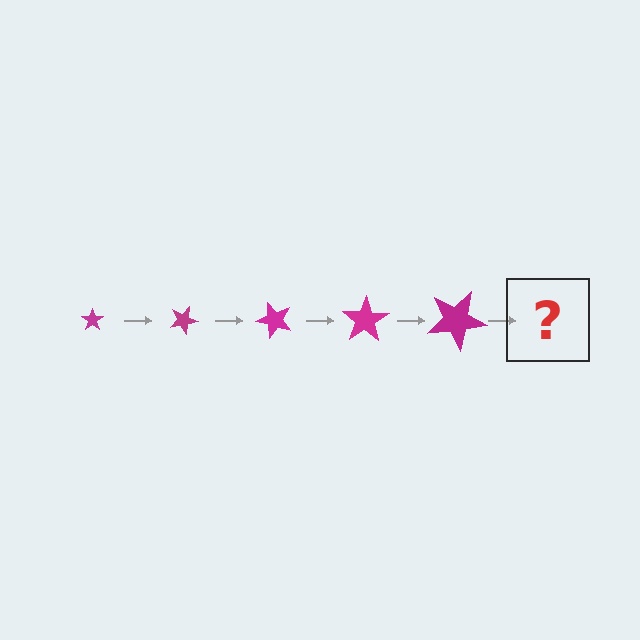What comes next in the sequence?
The next element should be a star, larger than the previous one and rotated 125 degrees from the start.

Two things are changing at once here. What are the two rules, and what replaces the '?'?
The two rules are that the star grows larger each step and it rotates 25 degrees each step. The '?' should be a star, larger than the previous one and rotated 125 degrees from the start.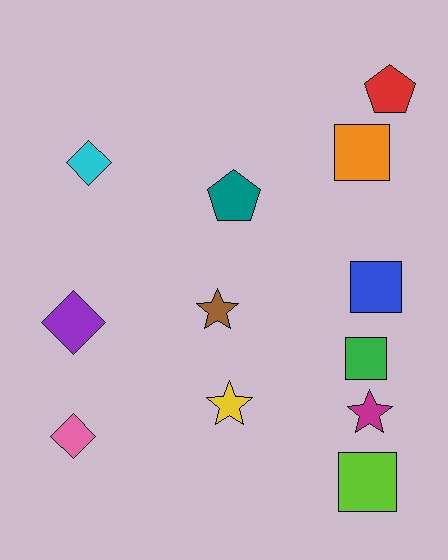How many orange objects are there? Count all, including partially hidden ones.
There is 1 orange object.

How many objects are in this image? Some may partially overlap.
There are 12 objects.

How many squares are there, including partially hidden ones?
There are 4 squares.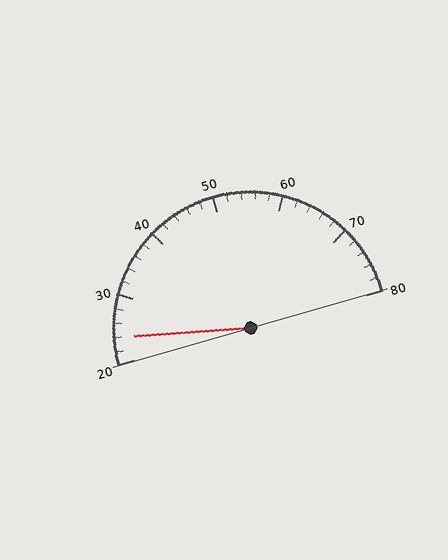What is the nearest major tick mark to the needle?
The nearest major tick mark is 20.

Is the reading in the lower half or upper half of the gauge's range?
The reading is in the lower half of the range (20 to 80).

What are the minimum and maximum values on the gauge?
The gauge ranges from 20 to 80.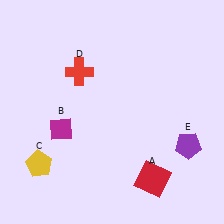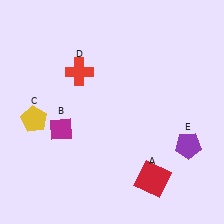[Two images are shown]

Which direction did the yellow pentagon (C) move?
The yellow pentagon (C) moved up.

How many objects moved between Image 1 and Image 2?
1 object moved between the two images.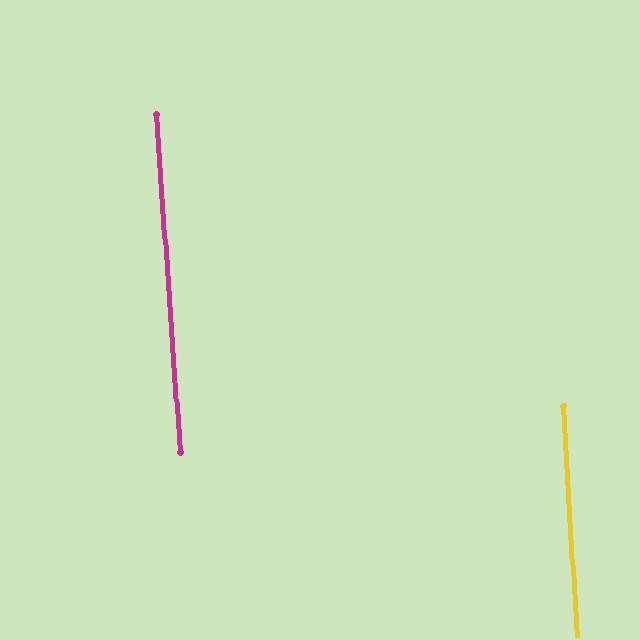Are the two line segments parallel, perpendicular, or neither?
Parallel — their directions differ by only 0.7°.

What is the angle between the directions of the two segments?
Approximately 1 degree.